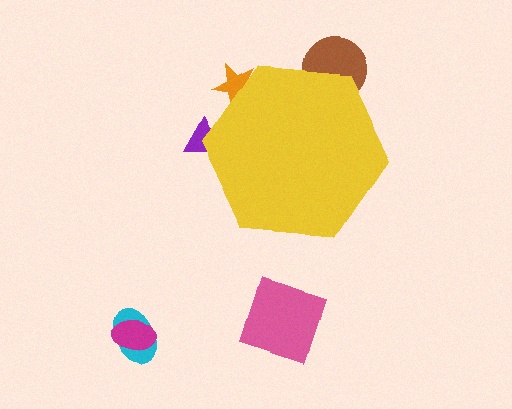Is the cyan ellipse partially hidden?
No, the cyan ellipse is fully visible.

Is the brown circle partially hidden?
Yes, the brown circle is partially hidden behind the yellow hexagon.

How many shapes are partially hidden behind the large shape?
3 shapes are partially hidden.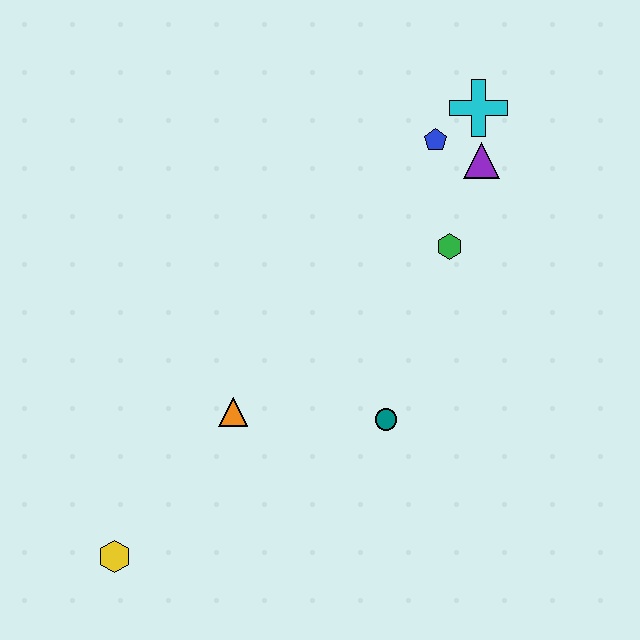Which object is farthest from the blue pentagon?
The yellow hexagon is farthest from the blue pentagon.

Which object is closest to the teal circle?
The orange triangle is closest to the teal circle.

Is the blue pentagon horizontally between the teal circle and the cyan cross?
Yes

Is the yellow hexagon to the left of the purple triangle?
Yes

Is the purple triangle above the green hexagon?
Yes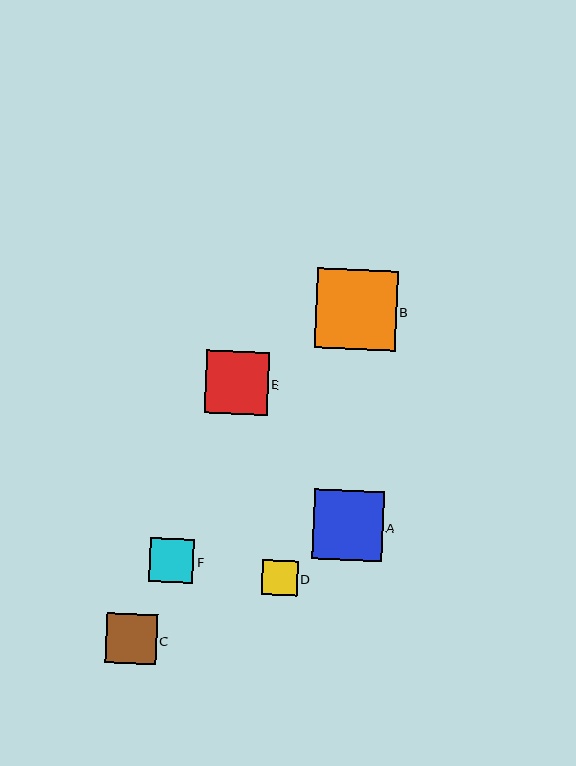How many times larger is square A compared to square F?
Square A is approximately 1.6 times the size of square F.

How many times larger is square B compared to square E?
Square B is approximately 1.3 times the size of square E.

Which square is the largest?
Square B is the largest with a size of approximately 81 pixels.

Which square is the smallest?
Square D is the smallest with a size of approximately 35 pixels.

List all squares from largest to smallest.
From largest to smallest: B, A, E, C, F, D.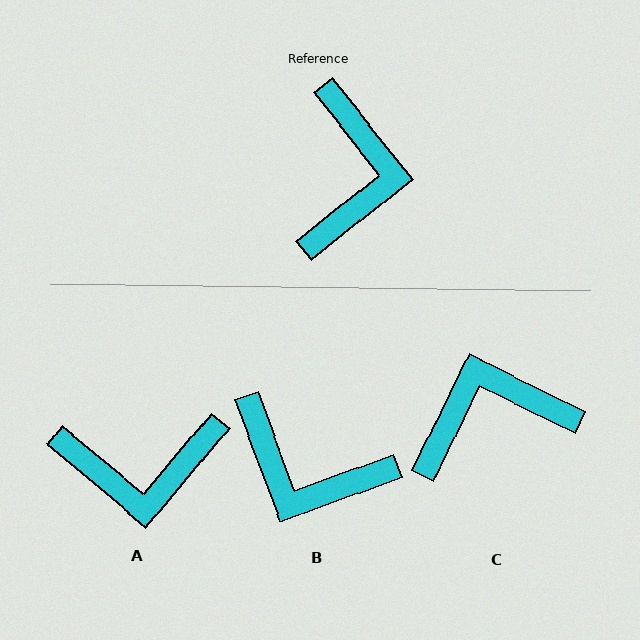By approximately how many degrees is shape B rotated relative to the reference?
Approximately 108 degrees clockwise.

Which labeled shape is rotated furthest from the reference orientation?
C, about 115 degrees away.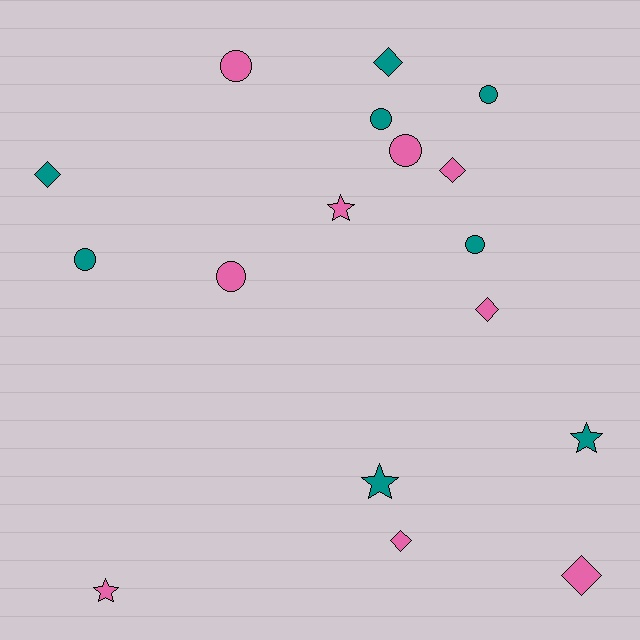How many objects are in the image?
There are 17 objects.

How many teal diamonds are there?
There are 2 teal diamonds.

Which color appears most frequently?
Pink, with 9 objects.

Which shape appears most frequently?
Circle, with 7 objects.